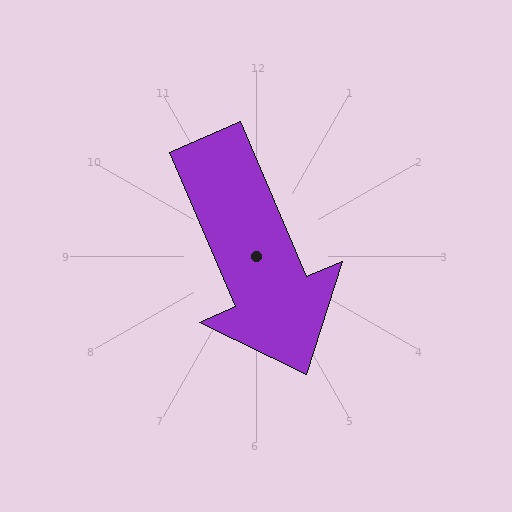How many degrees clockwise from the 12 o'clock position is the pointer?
Approximately 157 degrees.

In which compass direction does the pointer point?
Southeast.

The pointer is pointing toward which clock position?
Roughly 5 o'clock.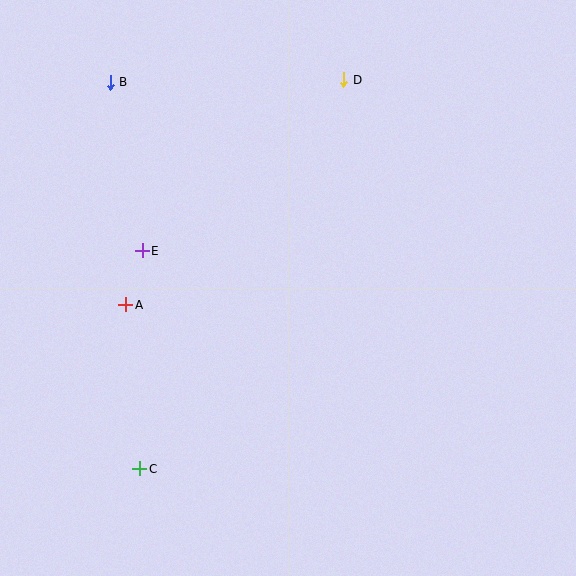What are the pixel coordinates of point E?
Point E is at (142, 251).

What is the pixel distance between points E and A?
The distance between E and A is 56 pixels.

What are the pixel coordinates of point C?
Point C is at (140, 469).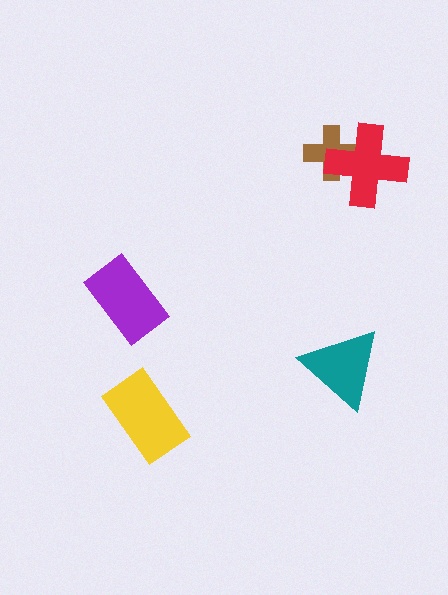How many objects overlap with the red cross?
1 object overlaps with the red cross.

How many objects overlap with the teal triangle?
0 objects overlap with the teal triangle.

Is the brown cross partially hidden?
Yes, it is partially covered by another shape.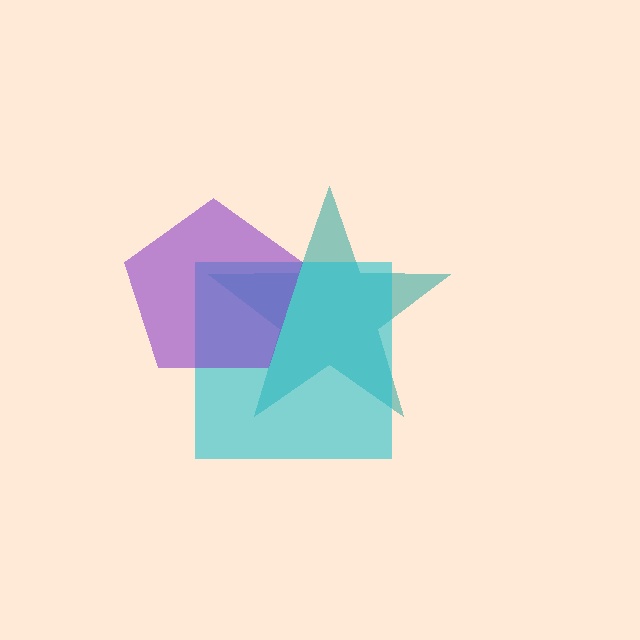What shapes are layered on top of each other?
The layered shapes are: a teal star, a cyan square, a purple pentagon.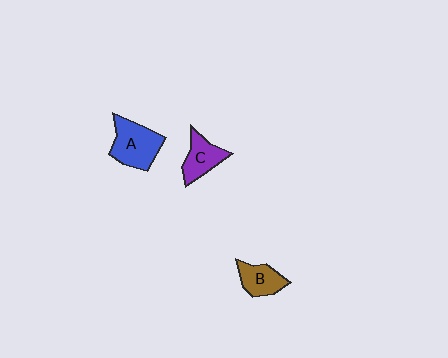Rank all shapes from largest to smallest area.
From largest to smallest: A (blue), C (purple), B (brown).